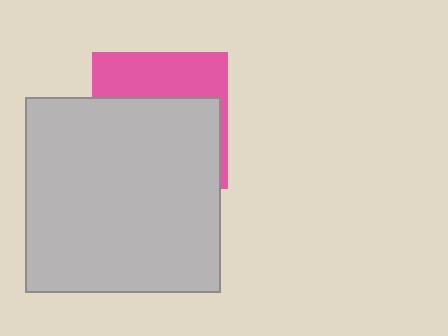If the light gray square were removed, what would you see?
You would see the complete pink square.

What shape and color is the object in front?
The object in front is a light gray square.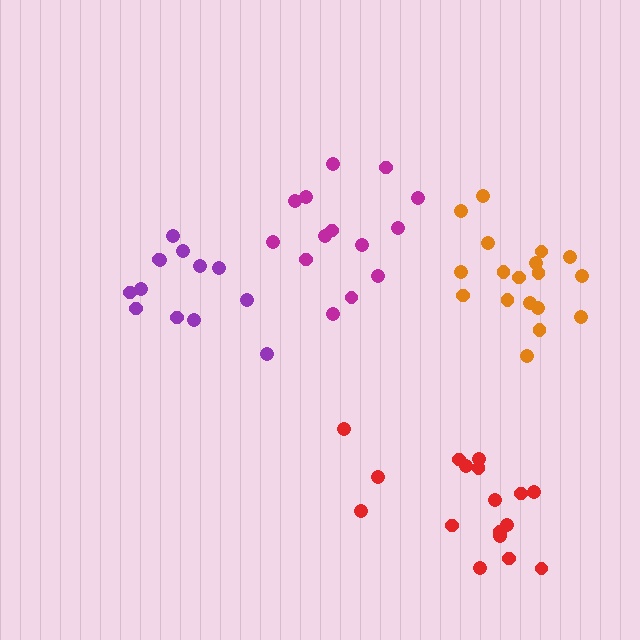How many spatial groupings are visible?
There are 4 spatial groupings.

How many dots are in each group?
Group 1: 14 dots, Group 2: 13 dots, Group 3: 18 dots, Group 4: 17 dots (62 total).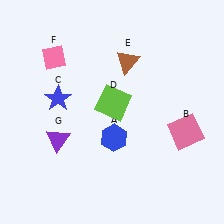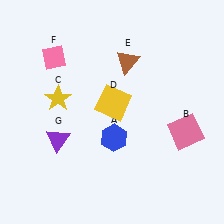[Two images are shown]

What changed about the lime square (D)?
In Image 1, D is lime. In Image 2, it changed to yellow.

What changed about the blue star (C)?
In Image 1, C is blue. In Image 2, it changed to yellow.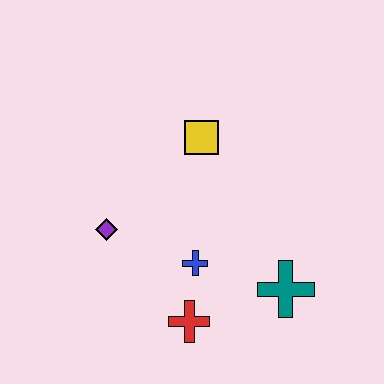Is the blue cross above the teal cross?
Yes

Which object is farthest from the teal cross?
The purple diamond is farthest from the teal cross.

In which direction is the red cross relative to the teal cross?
The red cross is to the left of the teal cross.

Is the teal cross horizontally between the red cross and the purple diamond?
No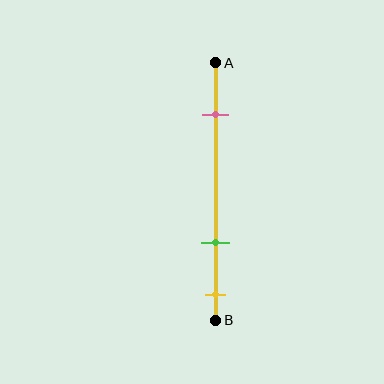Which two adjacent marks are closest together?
The green and yellow marks are the closest adjacent pair.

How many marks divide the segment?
There are 3 marks dividing the segment.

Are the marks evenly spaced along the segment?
No, the marks are not evenly spaced.